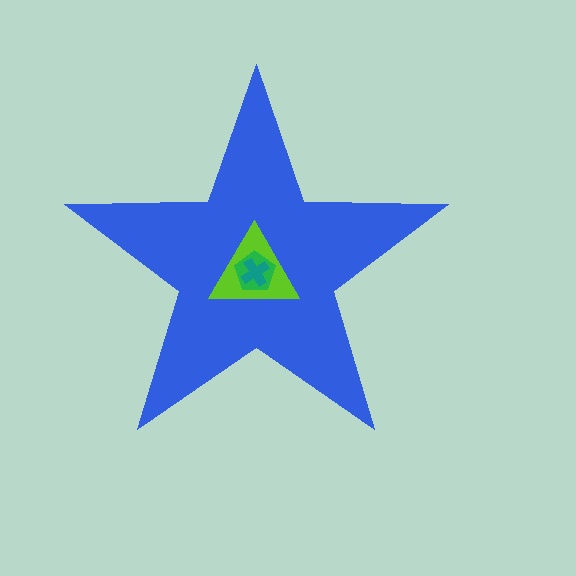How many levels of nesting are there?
4.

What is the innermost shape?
The teal cross.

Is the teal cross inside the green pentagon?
Yes.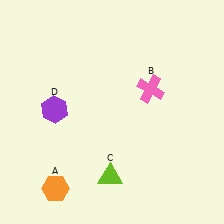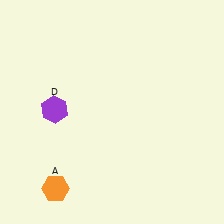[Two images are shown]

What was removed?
The pink cross (B), the lime triangle (C) were removed in Image 2.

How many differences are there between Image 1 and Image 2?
There are 2 differences between the two images.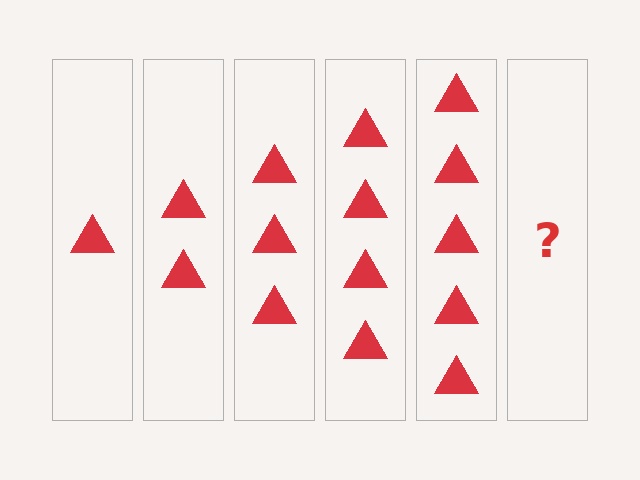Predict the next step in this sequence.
The next step is 6 triangles.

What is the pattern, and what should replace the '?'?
The pattern is that each step adds one more triangle. The '?' should be 6 triangles.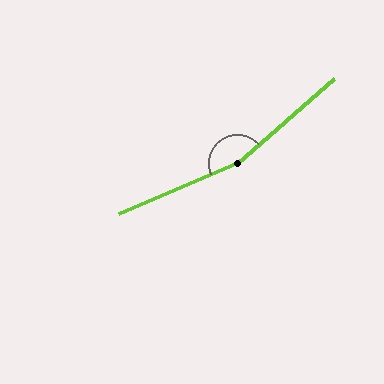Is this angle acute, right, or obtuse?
It is obtuse.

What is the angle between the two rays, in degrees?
Approximately 162 degrees.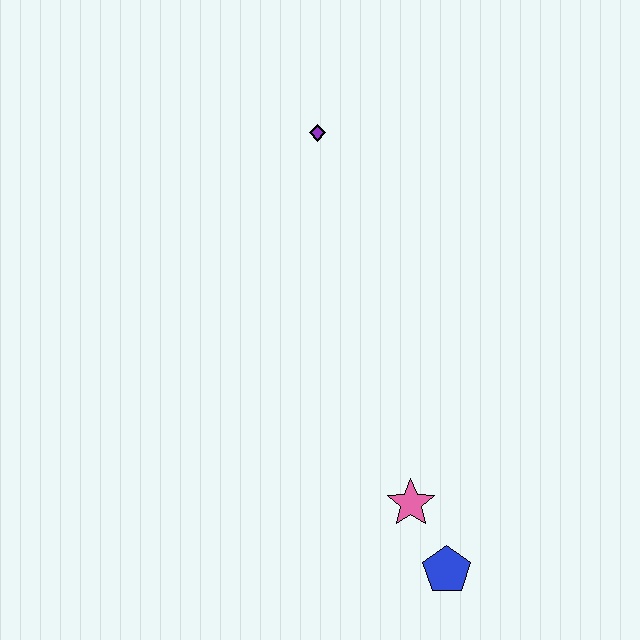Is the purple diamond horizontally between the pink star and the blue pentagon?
No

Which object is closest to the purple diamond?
The pink star is closest to the purple diamond.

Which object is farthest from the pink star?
The purple diamond is farthest from the pink star.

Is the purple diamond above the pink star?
Yes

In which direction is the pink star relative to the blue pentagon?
The pink star is above the blue pentagon.